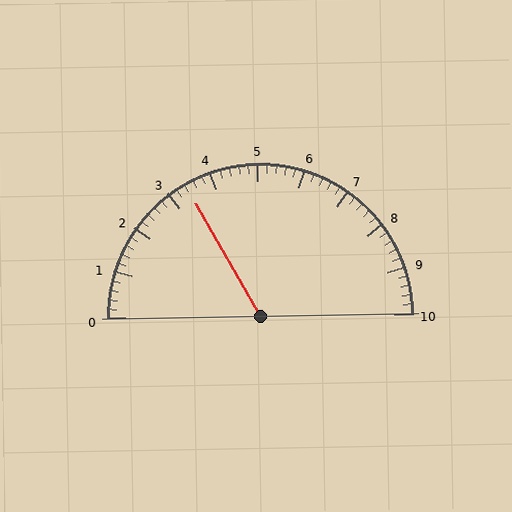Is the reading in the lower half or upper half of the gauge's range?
The reading is in the lower half of the range (0 to 10).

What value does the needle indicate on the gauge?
The needle indicates approximately 3.4.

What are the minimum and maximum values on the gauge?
The gauge ranges from 0 to 10.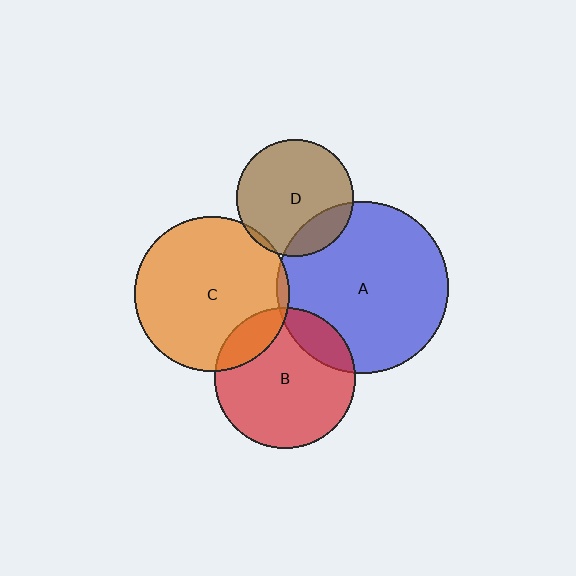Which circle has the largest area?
Circle A (blue).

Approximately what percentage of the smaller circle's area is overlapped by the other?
Approximately 5%.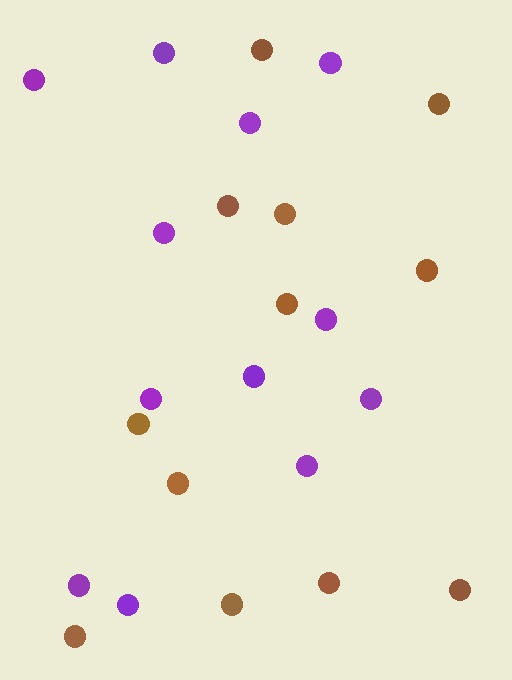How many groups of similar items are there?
There are 2 groups: one group of brown circles (12) and one group of purple circles (12).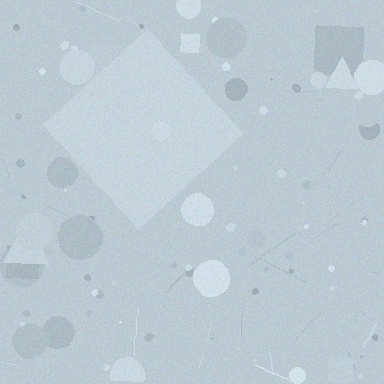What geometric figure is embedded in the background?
A diamond is embedded in the background.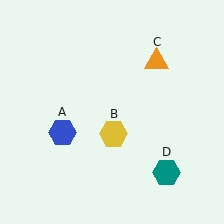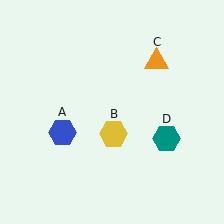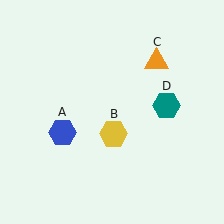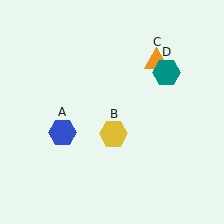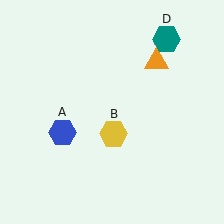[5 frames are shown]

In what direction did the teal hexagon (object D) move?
The teal hexagon (object D) moved up.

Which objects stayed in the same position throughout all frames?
Blue hexagon (object A) and yellow hexagon (object B) and orange triangle (object C) remained stationary.